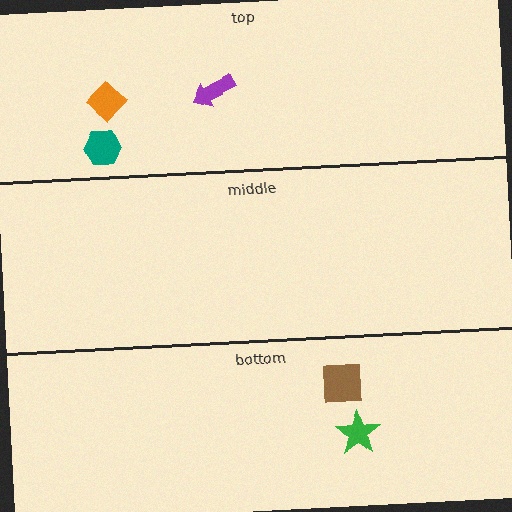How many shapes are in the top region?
3.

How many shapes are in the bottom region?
2.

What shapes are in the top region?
The orange diamond, the purple arrow, the teal hexagon.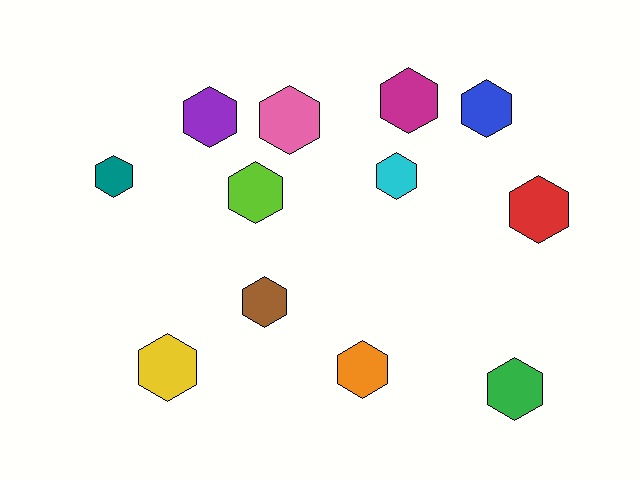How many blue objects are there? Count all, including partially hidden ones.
There is 1 blue object.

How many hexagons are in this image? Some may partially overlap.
There are 12 hexagons.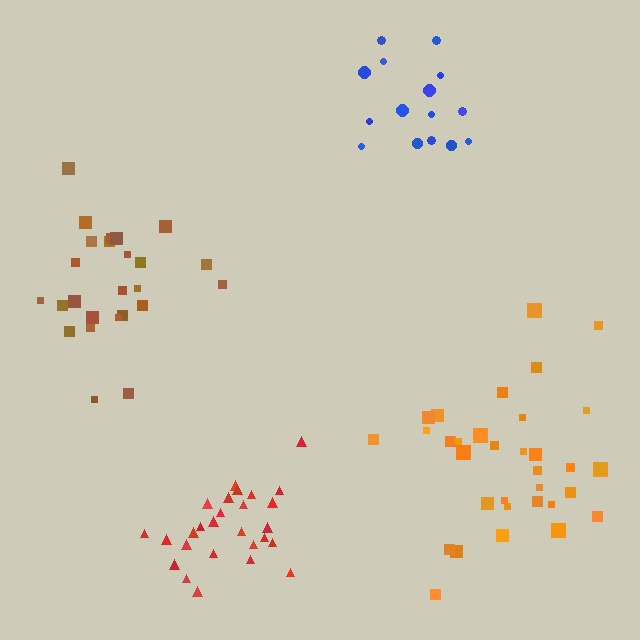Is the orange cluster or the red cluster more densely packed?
Red.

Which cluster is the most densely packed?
Brown.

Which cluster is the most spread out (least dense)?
Blue.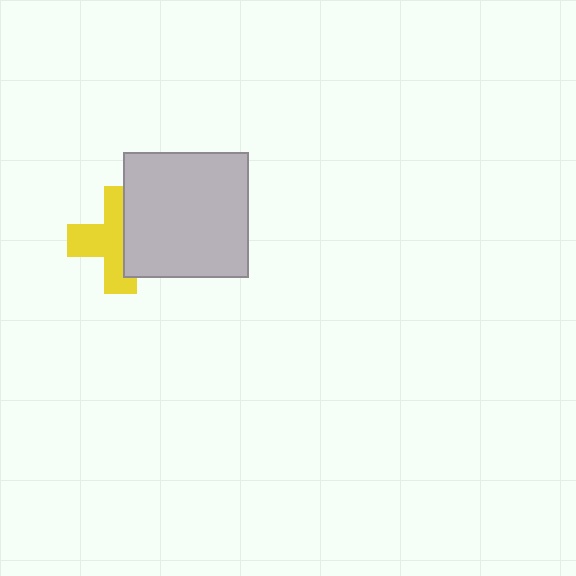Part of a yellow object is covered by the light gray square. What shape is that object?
It is a cross.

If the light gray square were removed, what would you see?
You would see the complete yellow cross.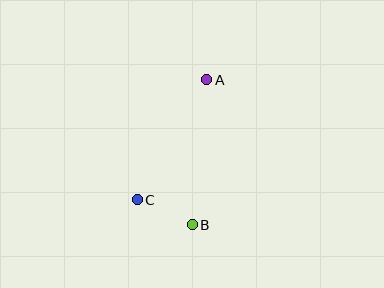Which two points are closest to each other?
Points B and C are closest to each other.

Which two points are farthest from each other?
Points A and B are farthest from each other.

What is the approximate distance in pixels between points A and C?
The distance between A and C is approximately 138 pixels.